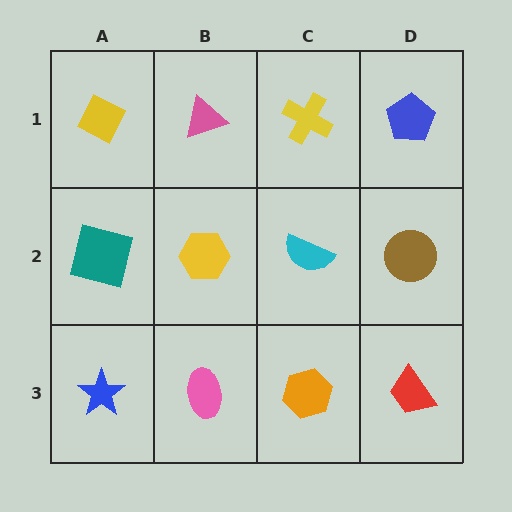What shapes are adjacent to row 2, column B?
A pink triangle (row 1, column B), a pink ellipse (row 3, column B), a teal square (row 2, column A), a cyan semicircle (row 2, column C).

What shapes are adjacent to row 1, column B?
A yellow hexagon (row 2, column B), a yellow diamond (row 1, column A), a yellow cross (row 1, column C).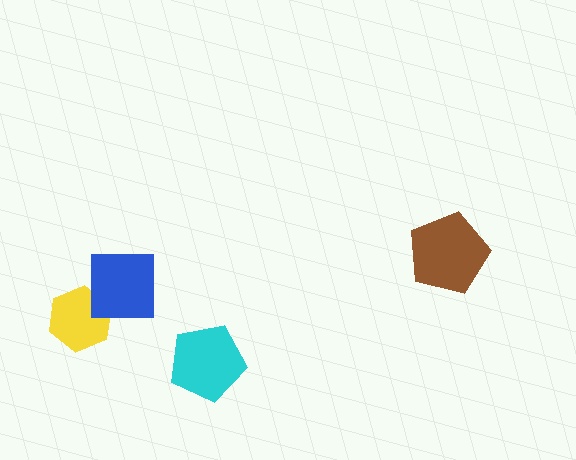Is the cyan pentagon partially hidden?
No, no other shape covers it.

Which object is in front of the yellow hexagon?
The blue square is in front of the yellow hexagon.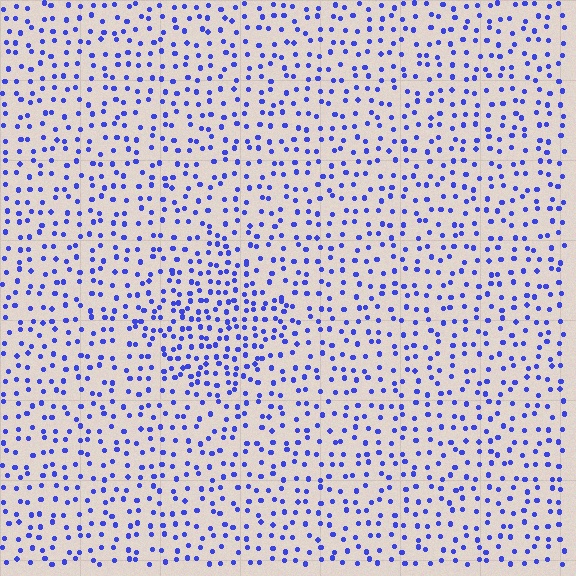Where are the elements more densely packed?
The elements are more densely packed inside the diamond boundary.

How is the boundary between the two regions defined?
The boundary is defined by a change in element density (approximately 1.7x ratio). All elements are the same color, size, and shape.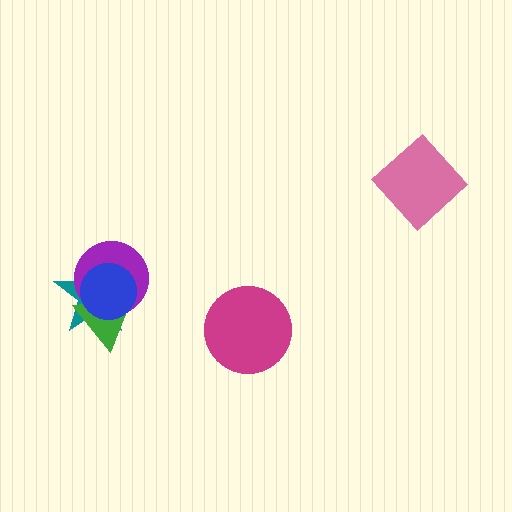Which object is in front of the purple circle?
The blue circle is in front of the purple circle.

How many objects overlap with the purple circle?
3 objects overlap with the purple circle.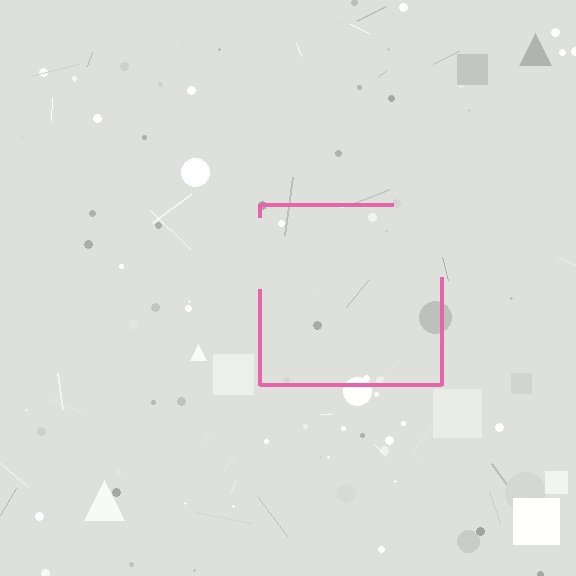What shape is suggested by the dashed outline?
The dashed outline suggests a square.